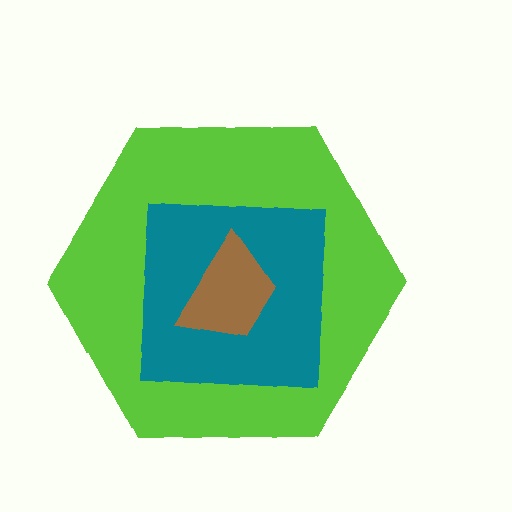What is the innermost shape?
The brown trapezoid.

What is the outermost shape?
The lime hexagon.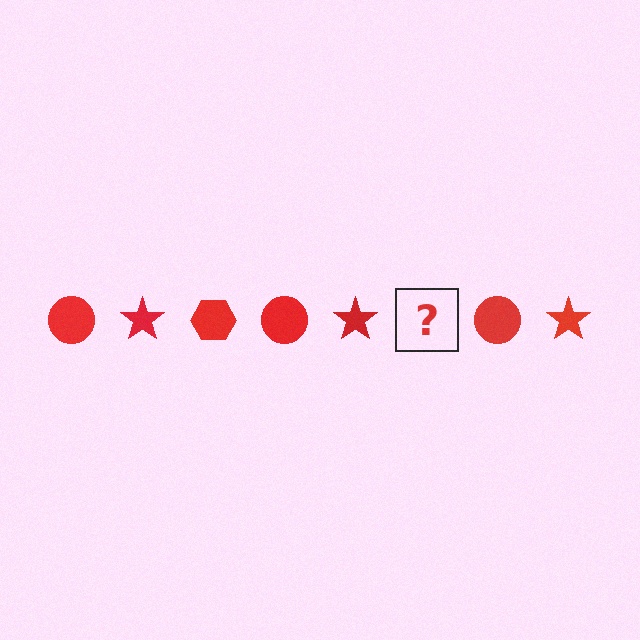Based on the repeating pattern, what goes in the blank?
The blank should be a red hexagon.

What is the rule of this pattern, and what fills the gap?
The rule is that the pattern cycles through circle, star, hexagon shapes in red. The gap should be filled with a red hexagon.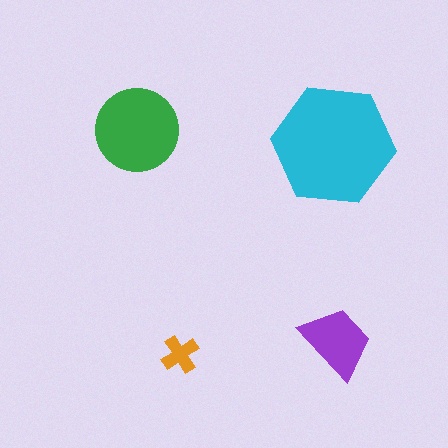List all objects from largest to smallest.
The cyan hexagon, the green circle, the purple trapezoid, the orange cross.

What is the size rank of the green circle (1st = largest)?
2nd.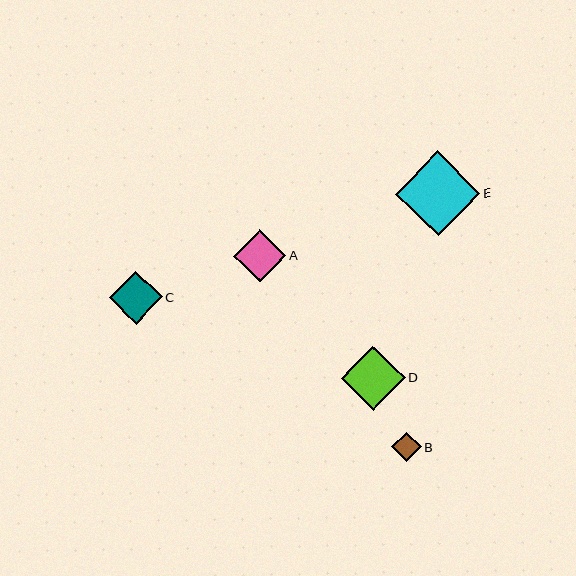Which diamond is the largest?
Diamond E is the largest with a size of approximately 85 pixels.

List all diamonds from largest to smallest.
From largest to smallest: E, D, C, A, B.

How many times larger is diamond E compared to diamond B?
Diamond E is approximately 2.9 times the size of diamond B.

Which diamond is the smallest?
Diamond B is the smallest with a size of approximately 29 pixels.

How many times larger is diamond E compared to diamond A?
Diamond E is approximately 1.6 times the size of diamond A.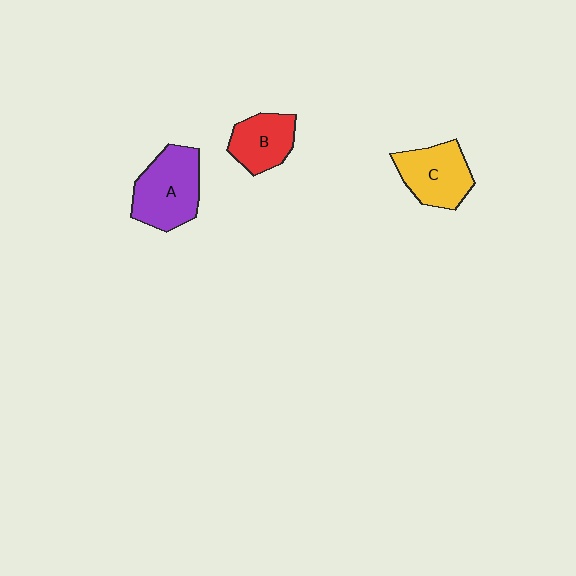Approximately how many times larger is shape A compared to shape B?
Approximately 1.5 times.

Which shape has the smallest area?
Shape B (red).